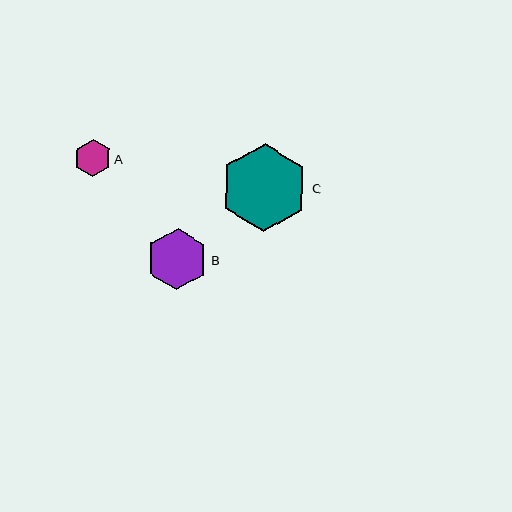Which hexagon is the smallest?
Hexagon A is the smallest with a size of approximately 37 pixels.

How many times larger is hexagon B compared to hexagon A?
Hexagon B is approximately 1.7 times the size of hexagon A.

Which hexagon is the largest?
Hexagon C is the largest with a size of approximately 88 pixels.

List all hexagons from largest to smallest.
From largest to smallest: C, B, A.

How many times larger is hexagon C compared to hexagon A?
Hexagon C is approximately 2.4 times the size of hexagon A.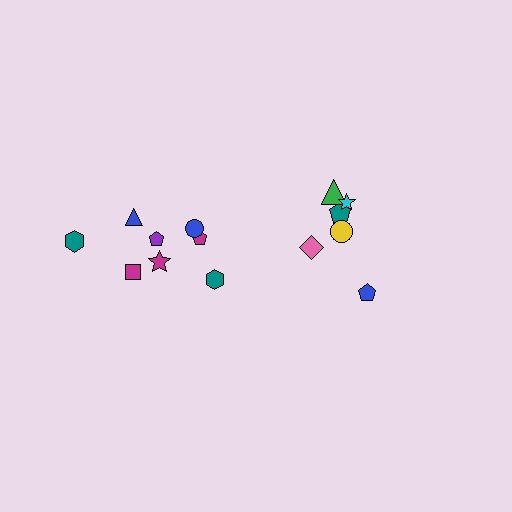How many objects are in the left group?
There are 8 objects.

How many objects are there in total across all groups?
There are 14 objects.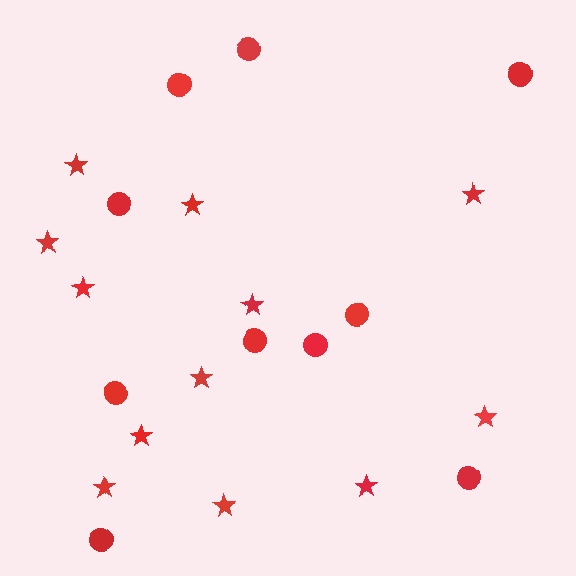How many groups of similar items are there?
There are 2 groups: one group of stars (12) and one group of circles (10).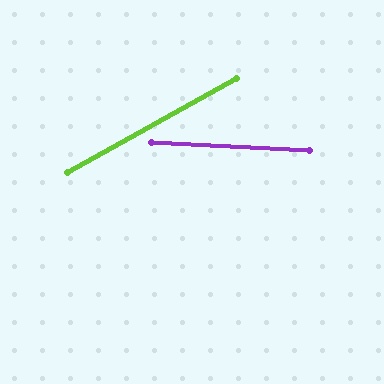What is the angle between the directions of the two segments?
Approximately 32 degrees.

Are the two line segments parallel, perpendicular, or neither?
Neither parallel nor perpendicular — they differ by about 32°.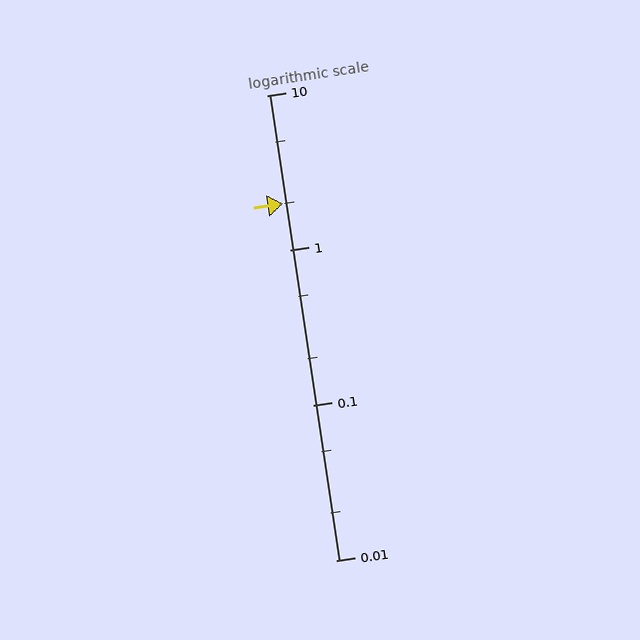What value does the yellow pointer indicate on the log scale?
The pointer indicates approximately 2.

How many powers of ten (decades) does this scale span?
The scale spans 3 decades, from 0.01 to 10.